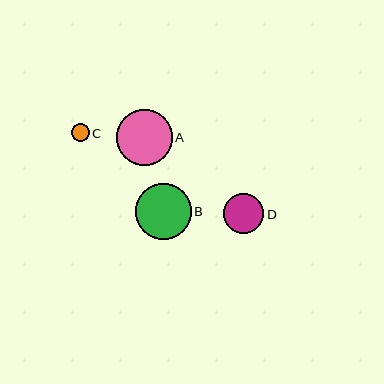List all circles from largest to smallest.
From largest to smallest: B, A, D, C.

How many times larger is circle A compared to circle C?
Circle A is approximately 3.2 times the size of circle C.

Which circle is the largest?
Circle B is the largest with a size of approximately 56 pixels.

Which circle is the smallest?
Circle C is the smallest with a size of approximately 17 pixels.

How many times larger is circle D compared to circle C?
Circle D is approximately 2.3 times the size of circle C.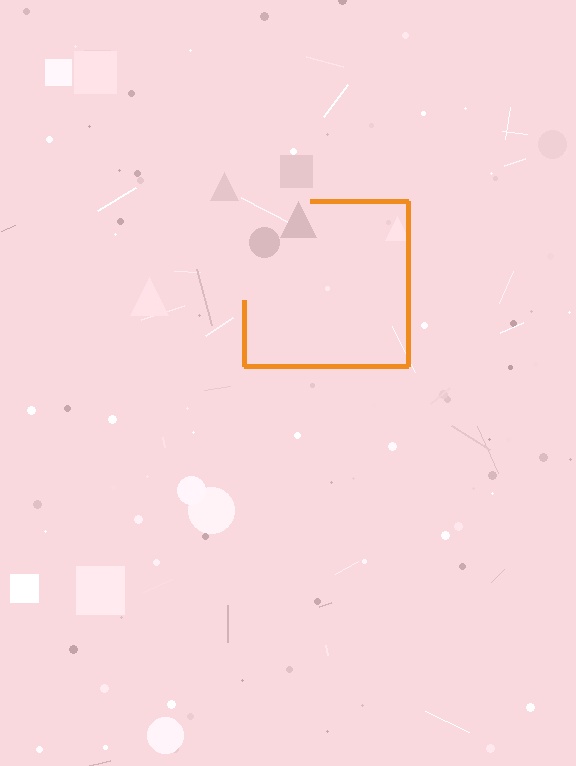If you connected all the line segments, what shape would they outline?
They would outline a square.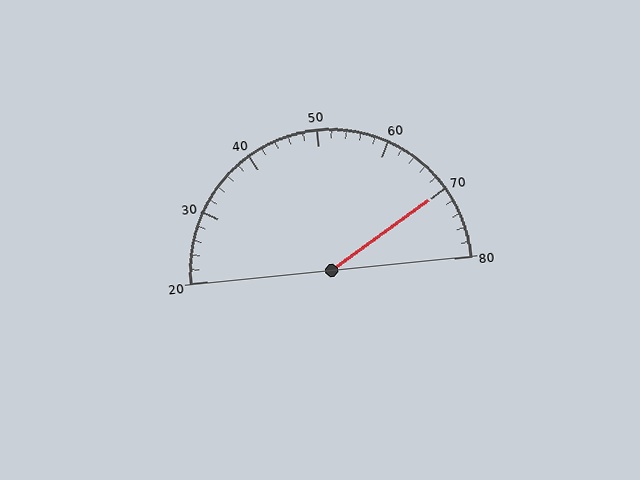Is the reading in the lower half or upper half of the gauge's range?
The reading is in the upper half of the range (20 to 80).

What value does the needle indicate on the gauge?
The needle indicates approximately 70.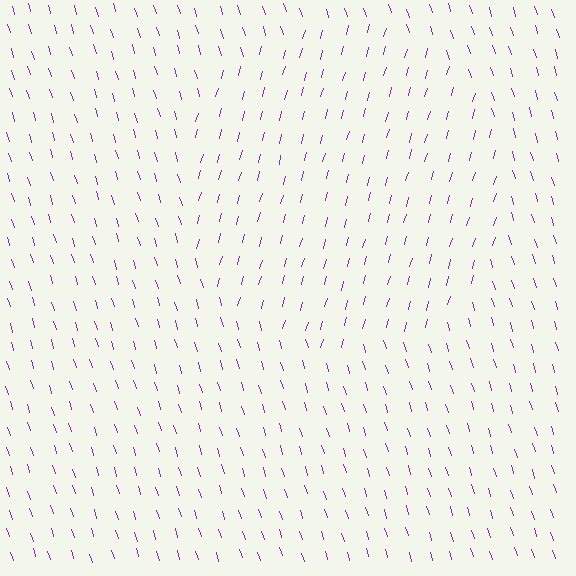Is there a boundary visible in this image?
Yes, there is a texture boundary formed by a change in line orientation.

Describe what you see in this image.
The image is filled with small purple line segments. A circle region in the image has lines oriented differently from the surrounding lines, creating a visible texture boundary.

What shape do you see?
I see a circle.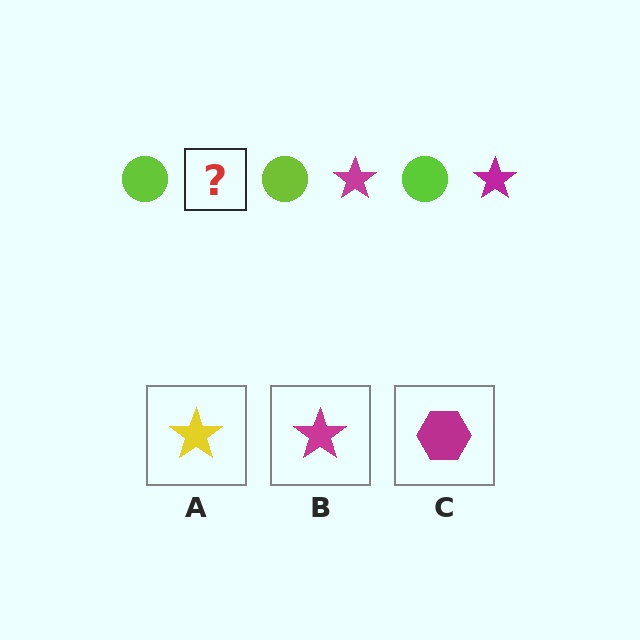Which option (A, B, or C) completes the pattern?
B.